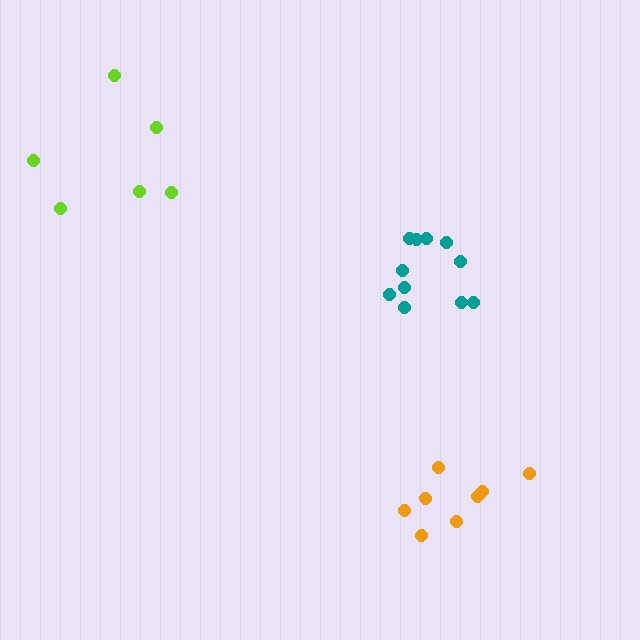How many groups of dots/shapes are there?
There are 3 groups.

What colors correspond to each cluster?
The clusters are colored: orange, teal, lime.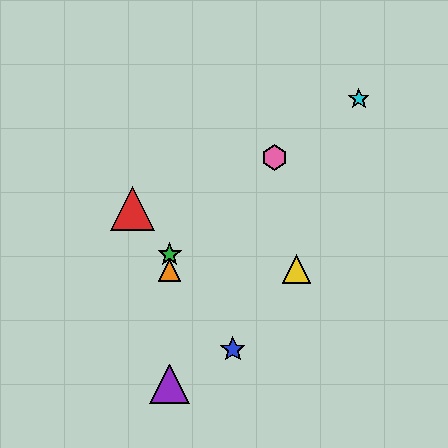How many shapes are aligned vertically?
3 shapes (the green star, the purple triangle, the orange triangle) are aligned vertically.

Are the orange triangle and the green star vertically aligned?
Yes, both are at x≈170.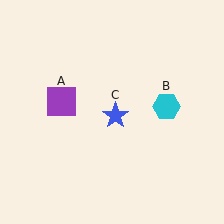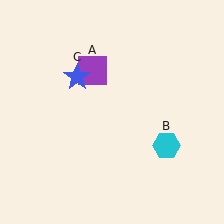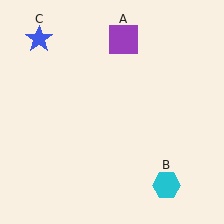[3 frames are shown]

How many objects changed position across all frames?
3 objects changed position: purple square (object A), cyan hexagon (object B), blue star (object C).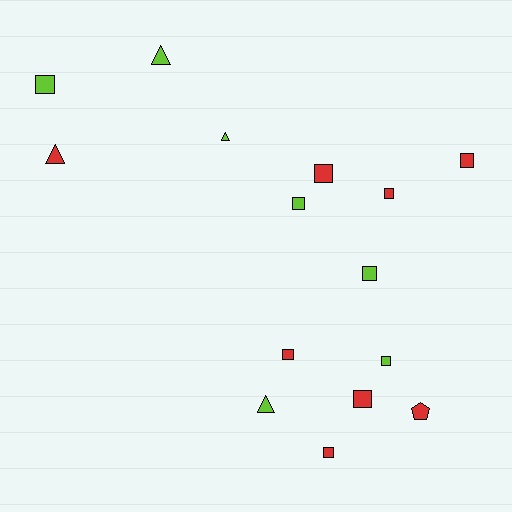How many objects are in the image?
There are 15 objects.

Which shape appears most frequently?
Square, with 10 objects.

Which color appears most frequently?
Red, with 8 objects.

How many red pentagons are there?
There is 1 red pentagon.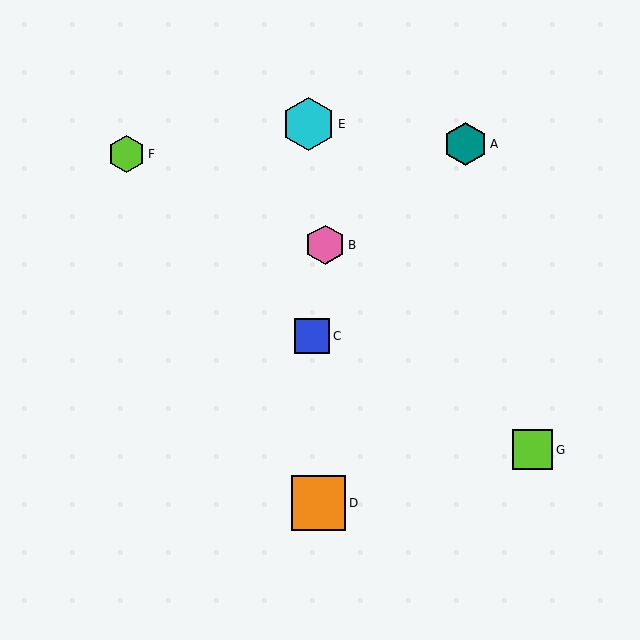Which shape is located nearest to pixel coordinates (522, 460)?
The lime square (labeled G) at (532, 450) is nearest to that location.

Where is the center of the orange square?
The center of the orange square is at (318, 503).